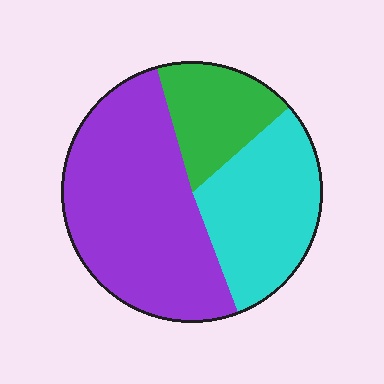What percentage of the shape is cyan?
Cyan covers about 30% of the shape.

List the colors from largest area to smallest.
From largest to smallest: purple, cyan, green.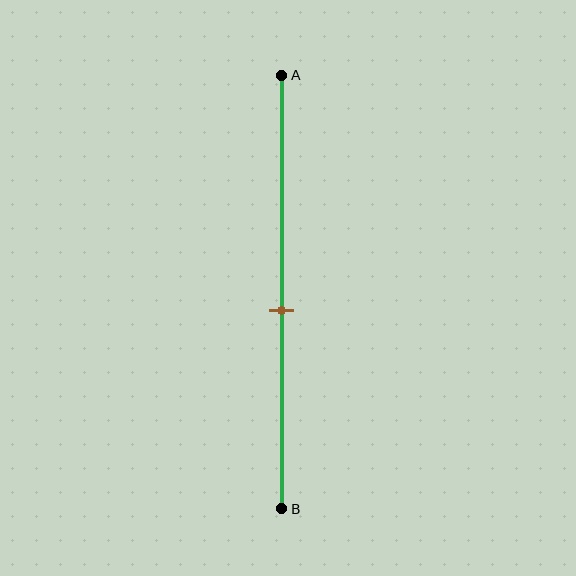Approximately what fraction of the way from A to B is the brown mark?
The brown mark is approximately 55% of the way from A to B.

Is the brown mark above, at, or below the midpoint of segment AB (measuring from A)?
The brown mark is below the midpoint of segment AB.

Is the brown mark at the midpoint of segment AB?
No, the mark is at about 55% from A, not at the 50% midpoint.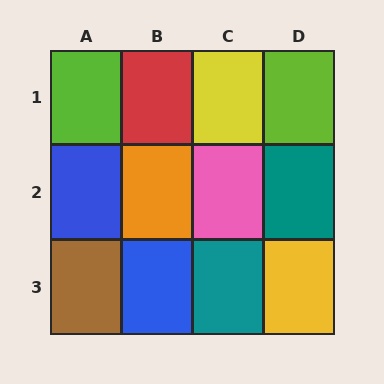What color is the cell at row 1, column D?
Lime.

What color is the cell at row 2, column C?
Pink.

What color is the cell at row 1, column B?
Red.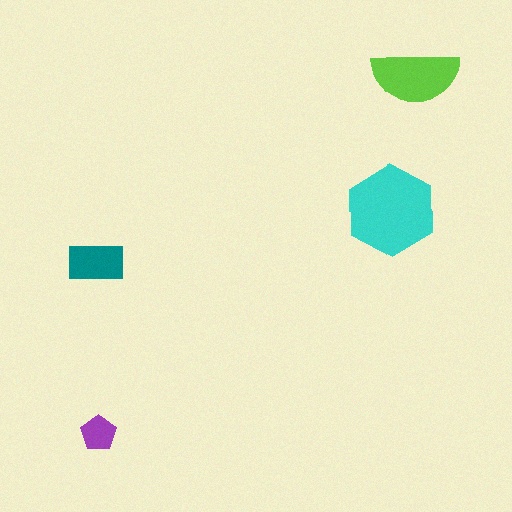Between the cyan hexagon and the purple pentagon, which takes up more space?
The cyan hexagon.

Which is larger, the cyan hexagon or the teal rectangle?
The cyan hexagon.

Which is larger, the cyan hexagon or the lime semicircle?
The cyan hexagon.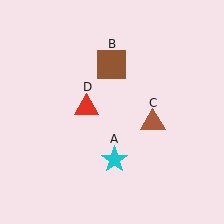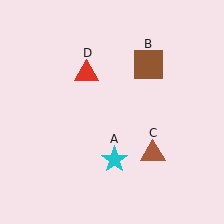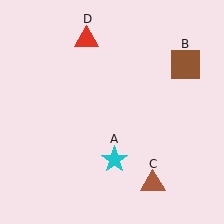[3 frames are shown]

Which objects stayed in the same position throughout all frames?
Cyan star (object A) remained stationary.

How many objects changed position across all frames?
3 objects changed position: brown square (object B), brown triangle (object C), red triangle (object D).